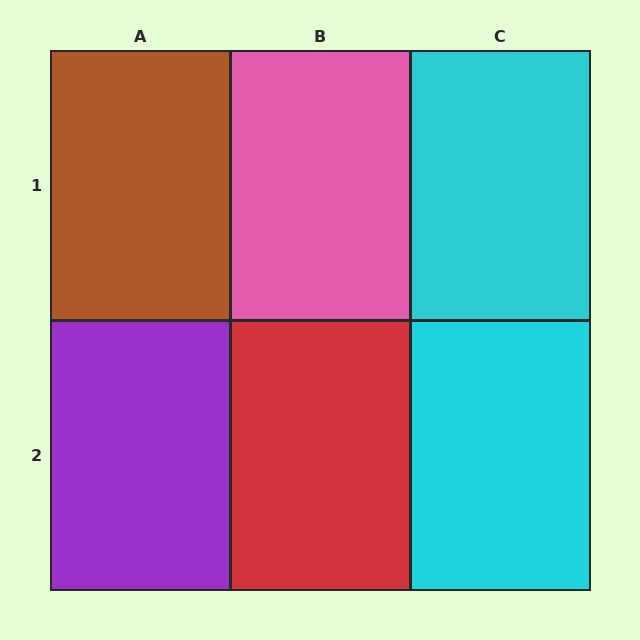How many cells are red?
1 cell is red.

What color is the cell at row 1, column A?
Brown.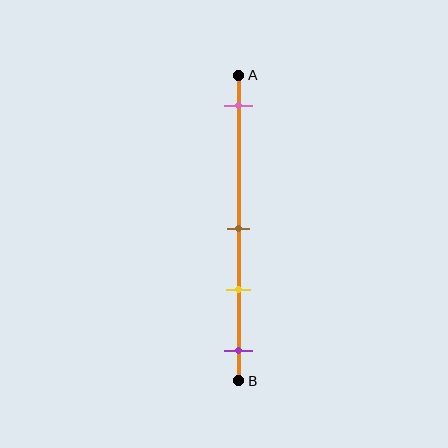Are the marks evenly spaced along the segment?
No, the marks are not evenly spaced.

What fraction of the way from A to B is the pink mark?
The pink mark is approximately 10% (0.1) of the way from A to B.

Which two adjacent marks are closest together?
The brown and yellow marks are the closest adjacent pair.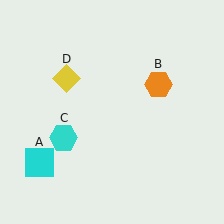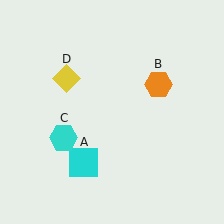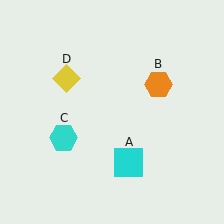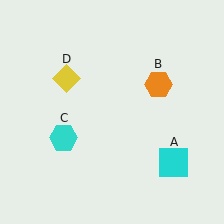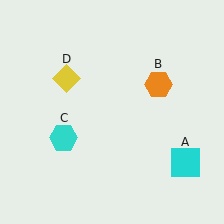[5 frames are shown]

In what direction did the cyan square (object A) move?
The cyan square (object A) moved right.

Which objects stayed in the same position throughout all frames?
Orange hexagon (object B) and cyan hexagon (object C) and yellow diamond (object D) remained stationary.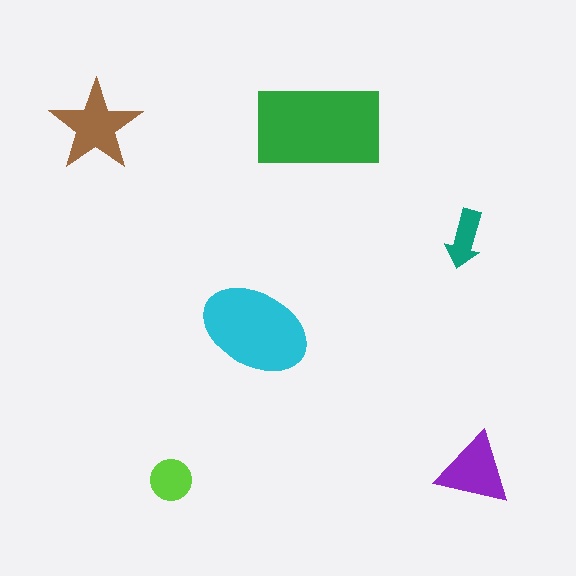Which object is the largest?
The green rectangle.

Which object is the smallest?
The teal arrow.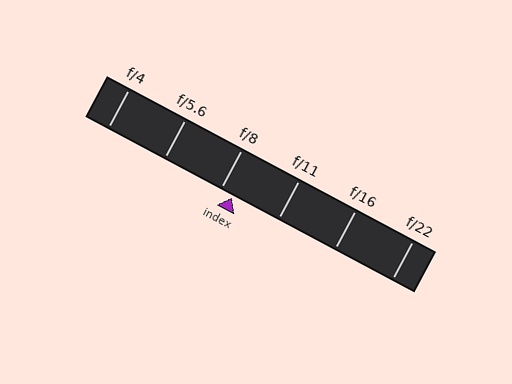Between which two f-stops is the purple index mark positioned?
The index mark is between f/8 and f/11.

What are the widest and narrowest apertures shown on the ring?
The widest aperture shown is f/4 and the narrowest is f/22.